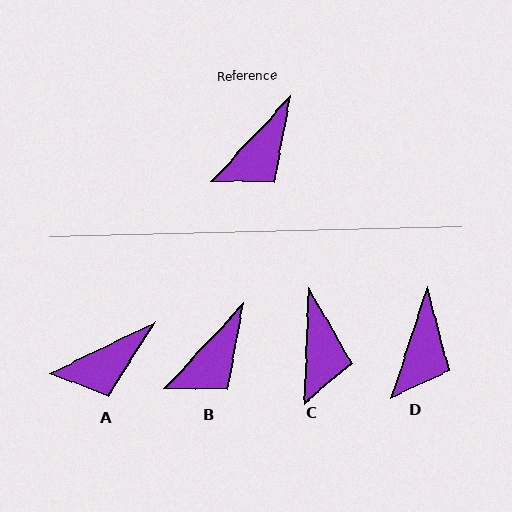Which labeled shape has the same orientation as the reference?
B.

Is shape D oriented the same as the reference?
No, it is off by about 25 degrees.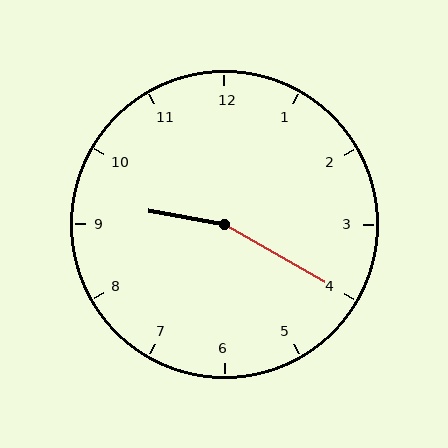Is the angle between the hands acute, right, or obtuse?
It is obtuse.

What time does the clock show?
9:20.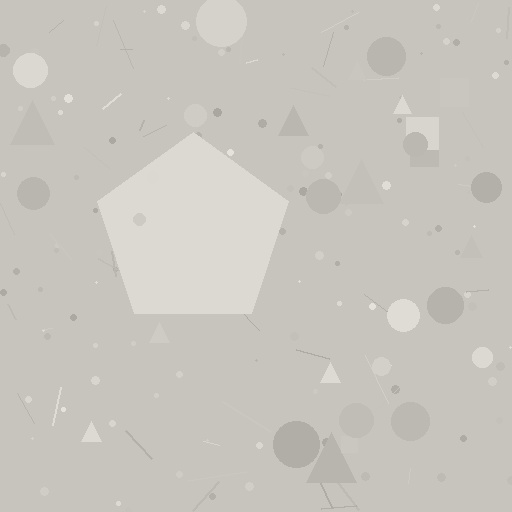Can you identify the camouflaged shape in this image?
The camouflaged shape is a pentagon.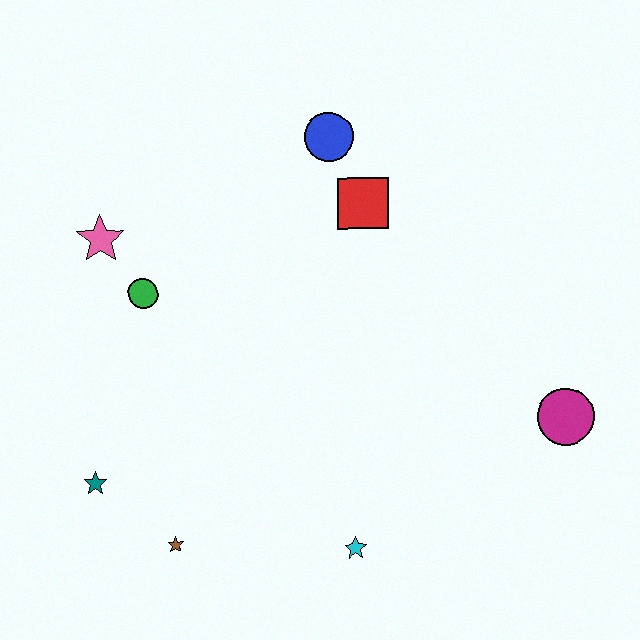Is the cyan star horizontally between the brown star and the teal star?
No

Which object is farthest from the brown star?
The blue circle is farthest from the brown star.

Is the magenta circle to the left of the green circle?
No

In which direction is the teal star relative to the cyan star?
The teal star is to the left of the cyan star.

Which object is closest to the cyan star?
The brown star is closest to the cyan star.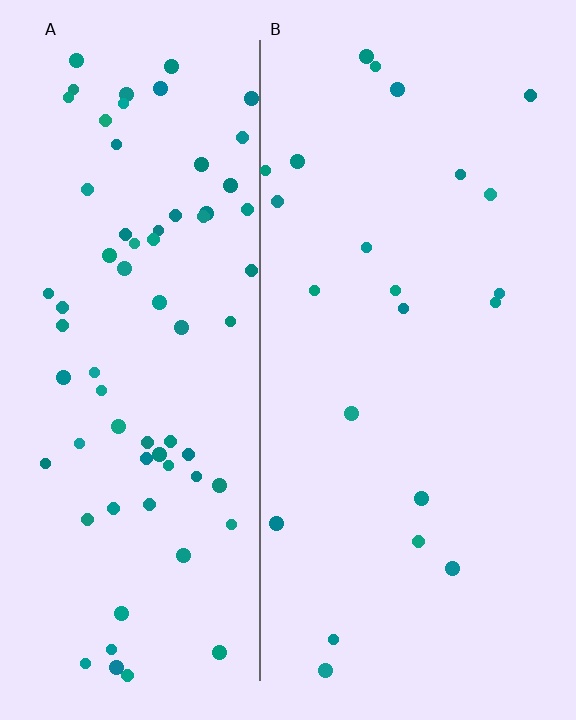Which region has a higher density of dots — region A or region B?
A (the left).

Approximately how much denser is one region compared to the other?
Approximately 3.2× — region A over region B.